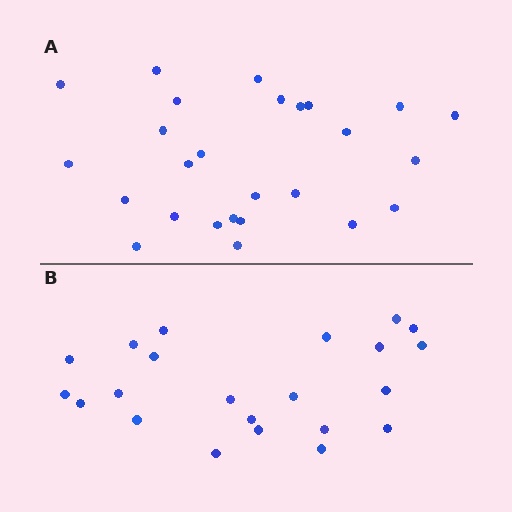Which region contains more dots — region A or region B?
Region A (the top region) has more dots.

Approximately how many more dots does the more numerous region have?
Region A has about 4 more dots than region B.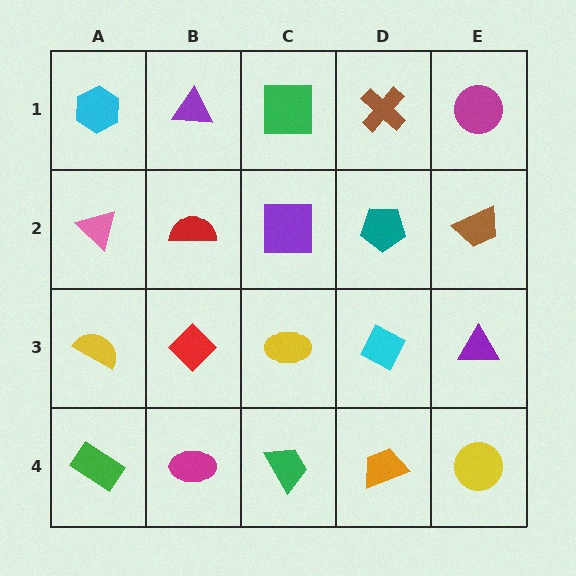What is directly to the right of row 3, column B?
A yellow ellipse.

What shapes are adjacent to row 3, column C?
A purple square (row 2, column C), a green trapezoid (row 4, column C), a red diamond (row 3, column B), a cyan diamond (row 3, column D).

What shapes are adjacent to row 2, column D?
A brown cross (row 1, column D), a cyan diamond (row 3, column D), a purple square (row 2, column C), a brown trapezoid (row 2, column E).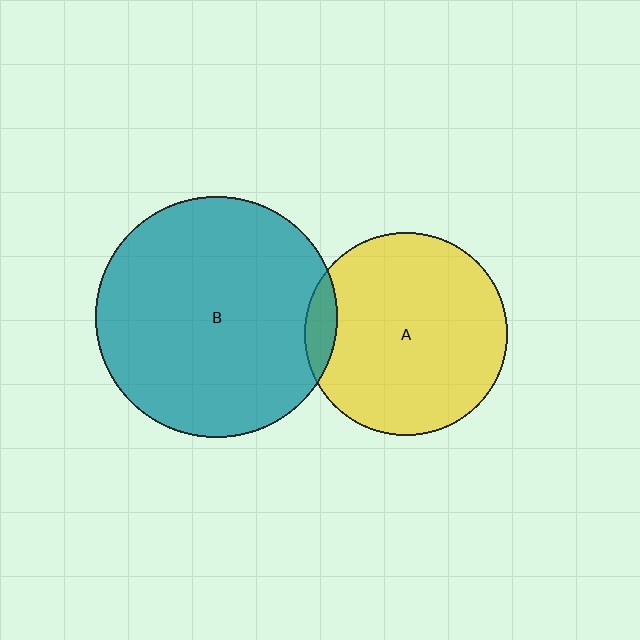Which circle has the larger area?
Circle B (teal).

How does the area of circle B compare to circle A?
Approximately 1.4 times.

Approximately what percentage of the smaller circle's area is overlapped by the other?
Approximately 10%.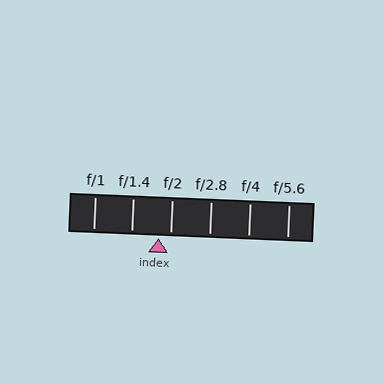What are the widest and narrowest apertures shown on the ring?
The widest aperture shown is f/1 and the narrowest is f/5.6.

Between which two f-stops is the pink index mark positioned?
The index mark is between f/1.4 and f/2.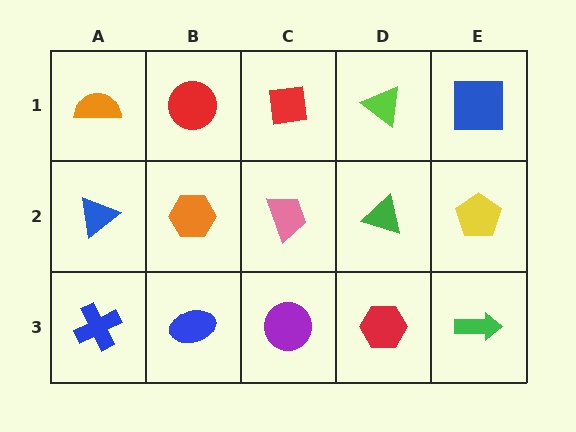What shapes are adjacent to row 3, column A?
A blue triangle (row 2, column A), a blue ellipse (row 3, column B).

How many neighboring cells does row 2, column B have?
4.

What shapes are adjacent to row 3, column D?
A green triangle (row 2, column D), a purple circle (row 3, column C), a green arrow (row 3, column E).